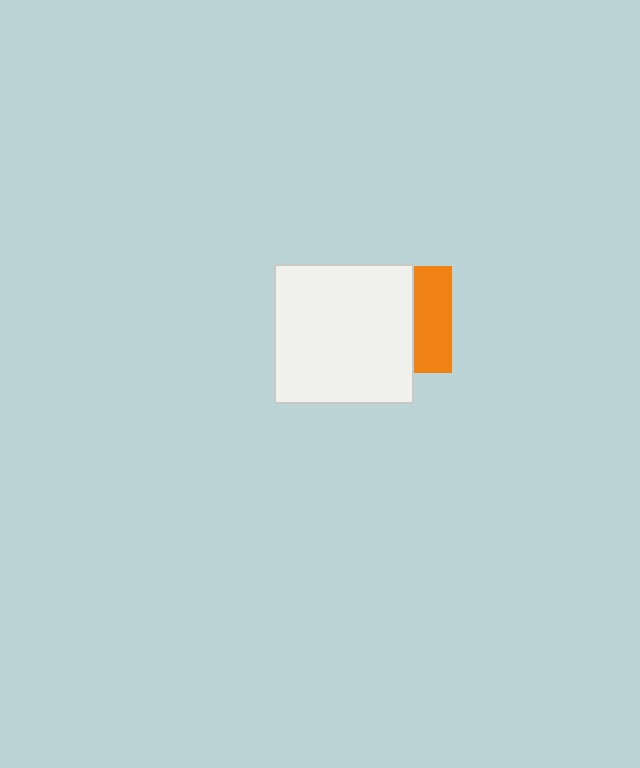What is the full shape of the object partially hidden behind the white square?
The partially hidden object is an orange square.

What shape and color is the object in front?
The object in front is a white square.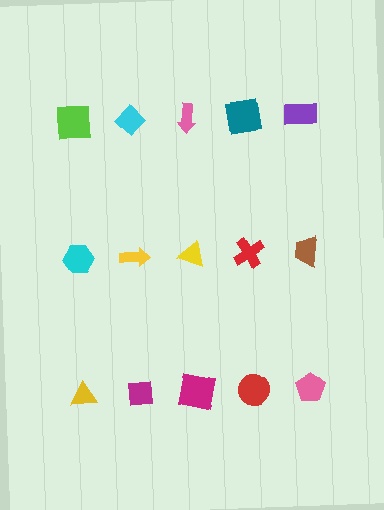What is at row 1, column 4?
A teal square.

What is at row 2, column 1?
A cyan hexagon.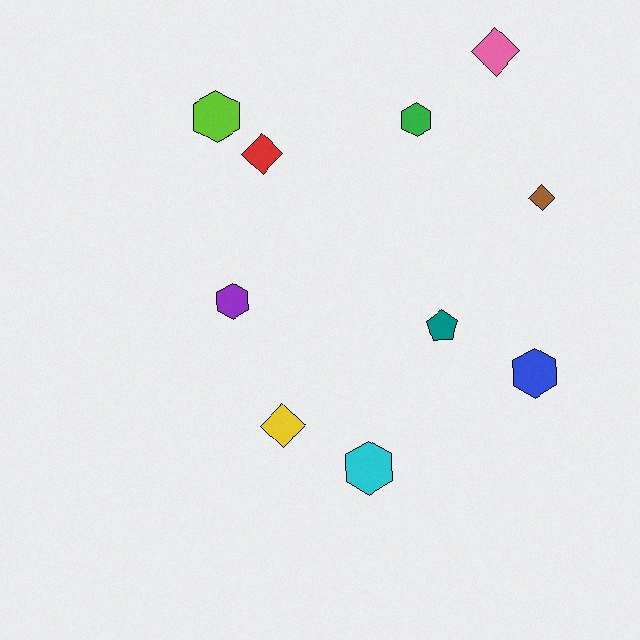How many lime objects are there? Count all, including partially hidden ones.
There is 1 lime object.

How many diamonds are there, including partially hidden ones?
There are 4 diamonds.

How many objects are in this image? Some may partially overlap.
There are 10 objects.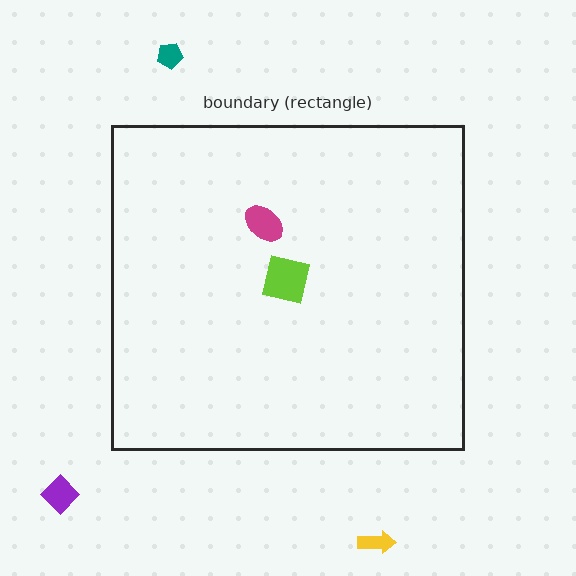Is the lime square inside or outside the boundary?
Inside.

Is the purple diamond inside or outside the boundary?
Outside.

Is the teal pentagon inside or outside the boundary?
Outside.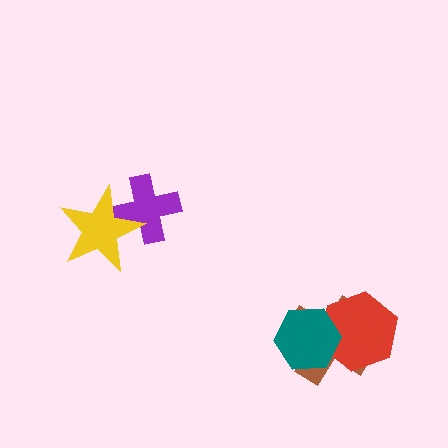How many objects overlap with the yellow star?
1 object overlaps with the yellow star.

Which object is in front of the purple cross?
The yellow star is in front of the purple cross.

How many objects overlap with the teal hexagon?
2 objects overlap with the teal hexagon.